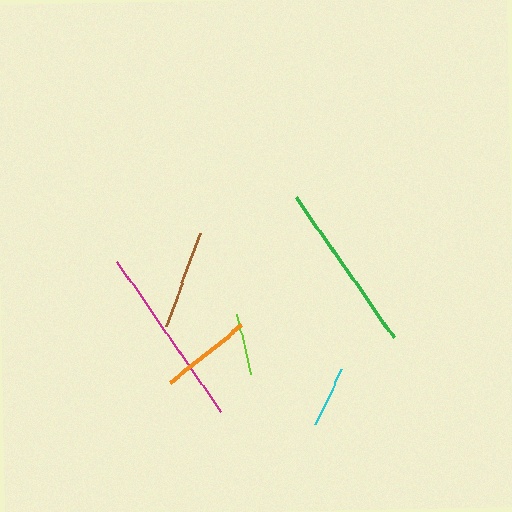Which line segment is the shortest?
The cyan line is the shortest at approximately 61 pixels.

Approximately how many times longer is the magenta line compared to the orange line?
The magenta line is approximately 2.0 times the length of the orange line.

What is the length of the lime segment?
The lime segment is approximately 61 pixels long.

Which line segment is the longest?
The magenta line is the longest at approximately 182 pixels.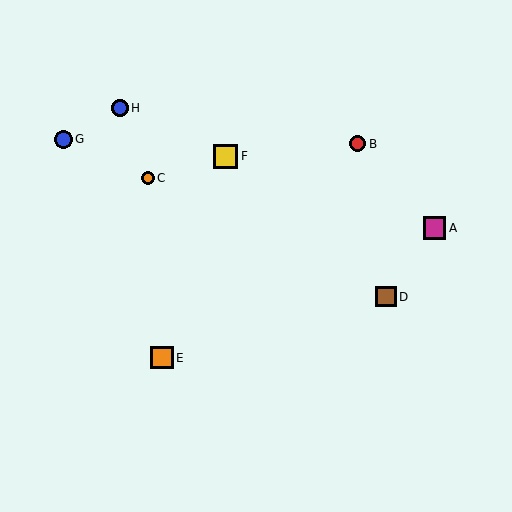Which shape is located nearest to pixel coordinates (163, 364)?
The orange square (labeled E) at (162, 358) is nearest to that location.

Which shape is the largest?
The yellow square (labeled F) is the largest.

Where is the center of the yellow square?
The center of the yellow square is at (226, 156).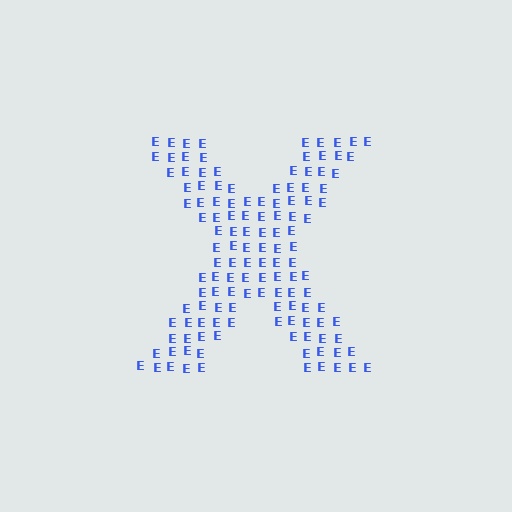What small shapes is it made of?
It is made of small letter E's.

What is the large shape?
The large shape is the letter X.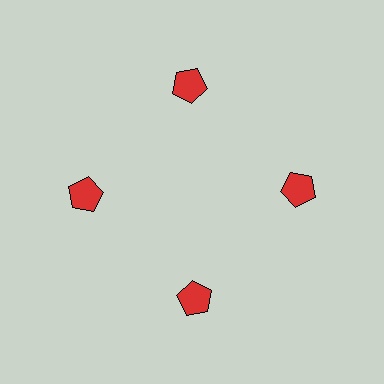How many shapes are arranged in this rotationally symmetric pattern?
There are 4 shapes, arranged in 4 groups of 1.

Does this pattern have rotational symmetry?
Yes, this pattern has 4-fold rotational symmetry. It looks the same after rotating 90 degrees around the center.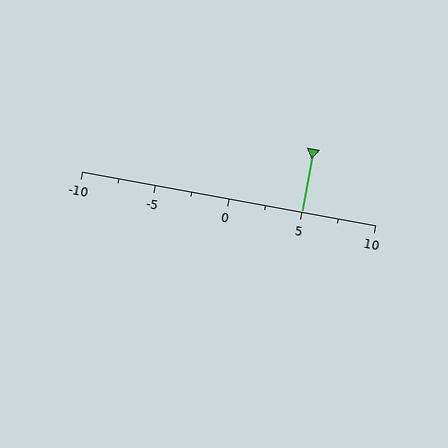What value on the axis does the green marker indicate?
The marker indicates approximately 5.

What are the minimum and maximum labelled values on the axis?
The axis runs from -10 to 10.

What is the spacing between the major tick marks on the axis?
The major ticks are spaced 5 apart.